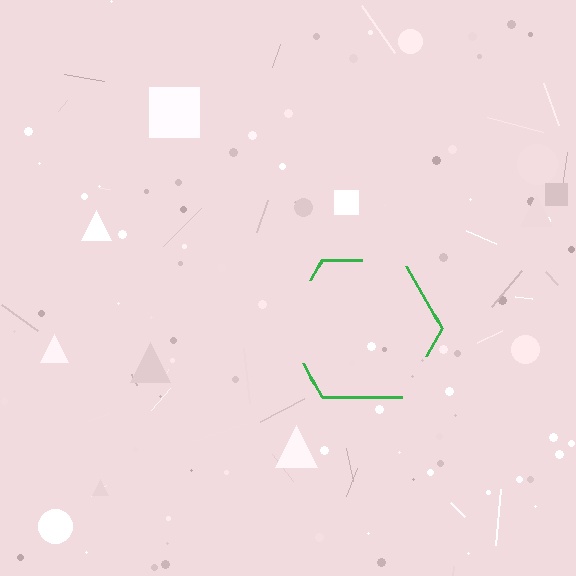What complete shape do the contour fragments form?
The contour fragments form a hexagon.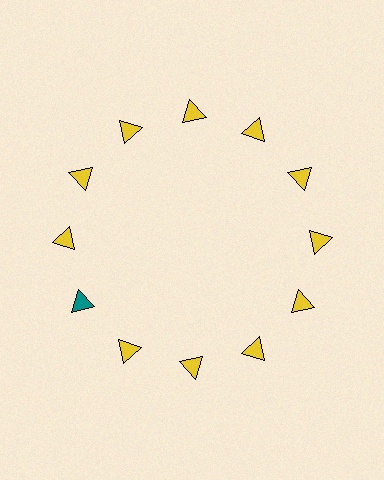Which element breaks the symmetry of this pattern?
The teal triangle at roughly the 8 o'clock position breaks the symmetry. All other shapes are yellow triangles.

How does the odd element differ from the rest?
It has a different color: teal instead of yellow.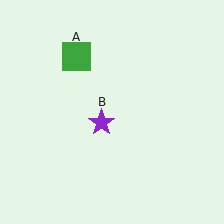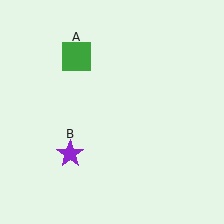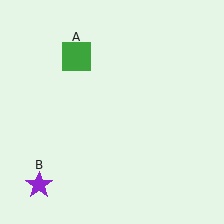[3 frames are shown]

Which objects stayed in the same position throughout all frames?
Green square (object A) remained stationary.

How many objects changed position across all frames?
1 object changed position: purple star (object B).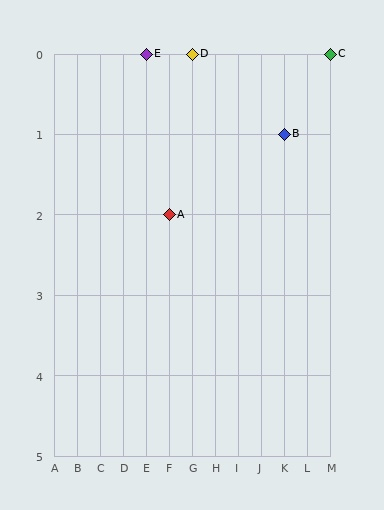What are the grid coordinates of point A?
Point A is at grid coordinates (F, 2).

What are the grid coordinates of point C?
Point C is at grid coordinates (M, 0).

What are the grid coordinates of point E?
Point E is at grid coordinates (E, 0).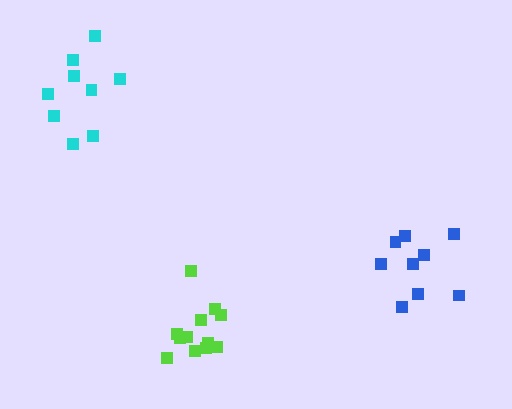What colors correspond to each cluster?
The clusters are colored: lime, blue, cyan.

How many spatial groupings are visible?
There are 3 spatial groupings.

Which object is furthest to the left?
The cyan cluster is leftmost.